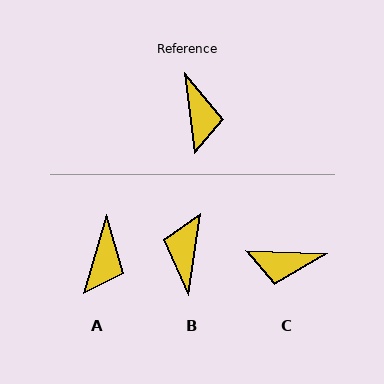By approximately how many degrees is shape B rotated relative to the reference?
Approximately 165 degrees counter-clockwise.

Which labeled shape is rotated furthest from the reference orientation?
B, about 165 degrees away.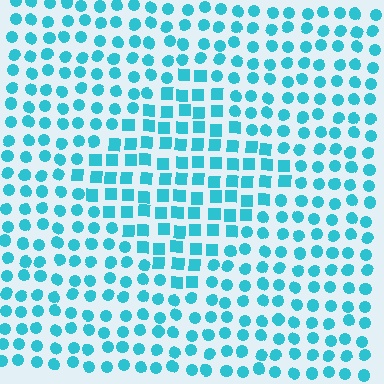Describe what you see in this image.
The image is filled with small cyan elements arranged in a uniform grid. A diamond-shaped region contains squares, while the surrounding area contains circles. The boundary is defined purely by the change in element shape.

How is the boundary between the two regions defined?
The boundary is defined by a change in element shape: squares inside vs. circles outside. All elements share the same color and spacing.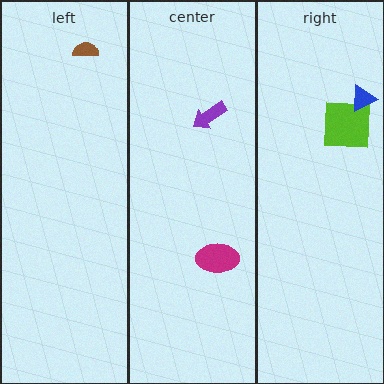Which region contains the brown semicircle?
The left region.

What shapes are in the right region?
The lime square, the blue triangle.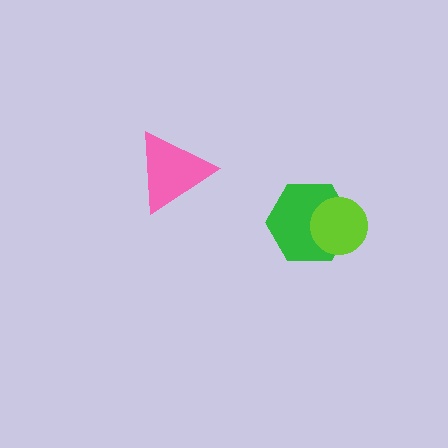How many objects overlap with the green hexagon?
1 object overlaps with the green hexagon.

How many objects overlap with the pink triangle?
0 objects overlap with the pink triangle.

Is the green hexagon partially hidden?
Yes, it is partially covered by another shape.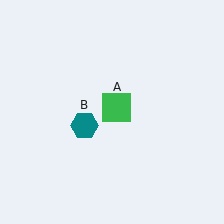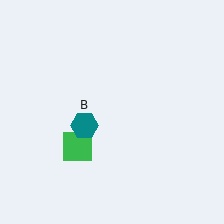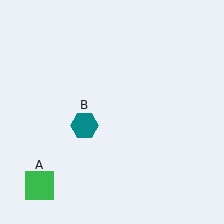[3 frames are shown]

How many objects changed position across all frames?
1 object changed position: green square (object A).